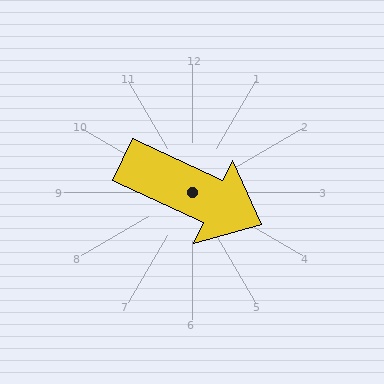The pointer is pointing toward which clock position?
Roughly 4 o'clock.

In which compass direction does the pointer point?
Southeast.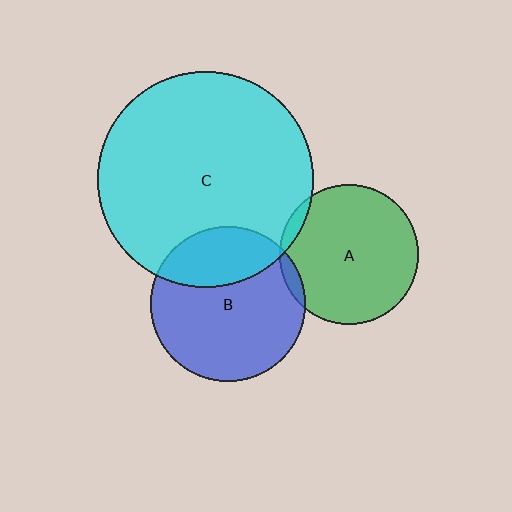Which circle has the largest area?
Circle C (cyan).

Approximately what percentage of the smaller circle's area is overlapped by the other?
Approximately 5%.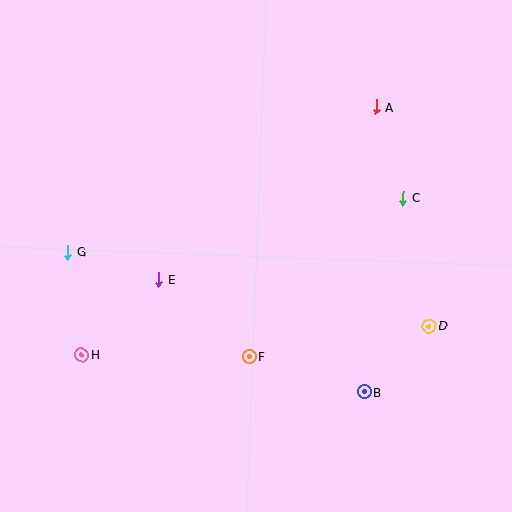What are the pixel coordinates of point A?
Point A is at (376, 107).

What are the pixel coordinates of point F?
Point F is at (250, 357).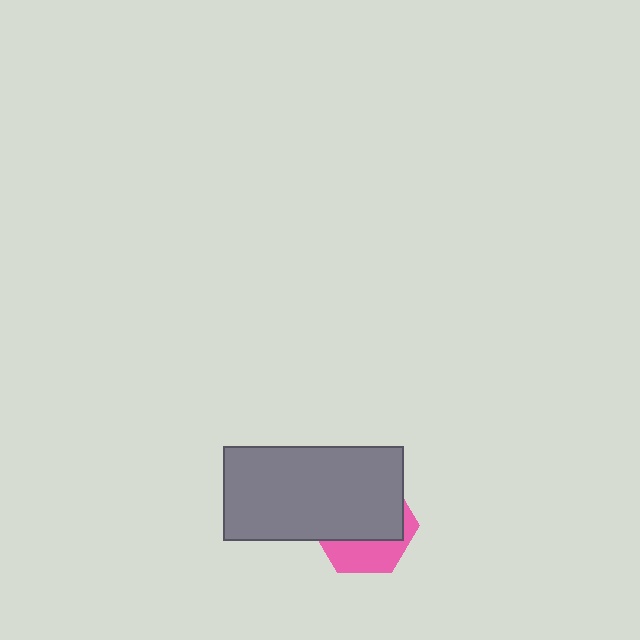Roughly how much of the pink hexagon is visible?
A small part of it is visible (roughly 35%).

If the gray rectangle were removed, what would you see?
You would see the complete pink hexagon.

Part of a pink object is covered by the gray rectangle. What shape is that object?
It is a hexagon.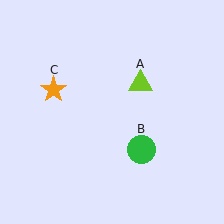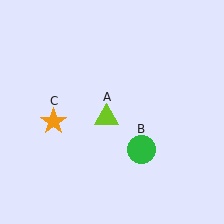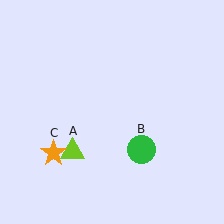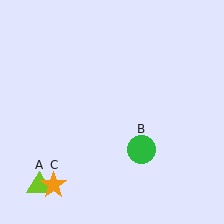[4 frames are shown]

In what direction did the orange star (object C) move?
The orange star (object C) moved down.